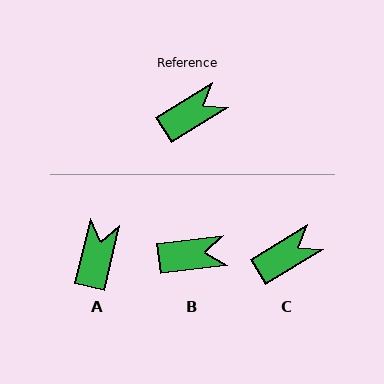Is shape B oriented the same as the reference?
No, it is off by about 25 degrees.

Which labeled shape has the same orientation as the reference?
C.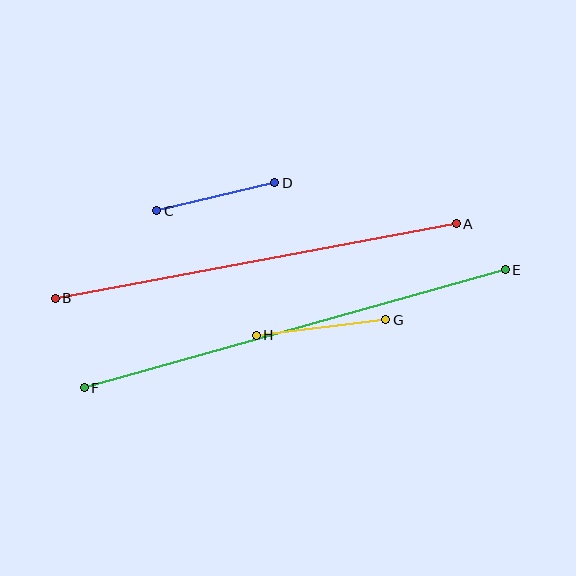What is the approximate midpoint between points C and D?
The midpoint is at approximately (216, 197) pixels.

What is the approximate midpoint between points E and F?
The midpoint is at approximately (295, 329) pixels.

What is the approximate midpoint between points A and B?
The midpoint is at approximately (256, 261) pixels.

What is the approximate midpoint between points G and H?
The midpoint is at approximately (321, 328) pixels.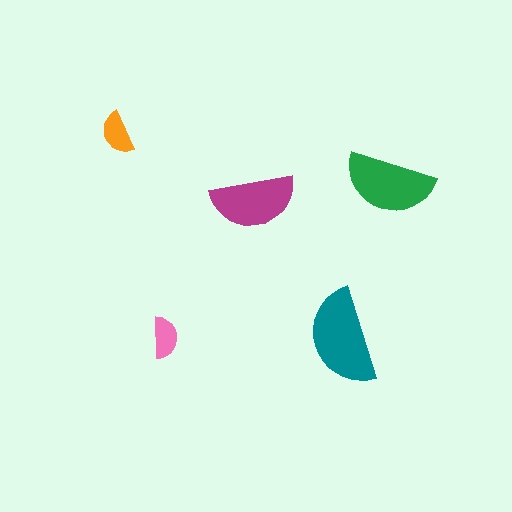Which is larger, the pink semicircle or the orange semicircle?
The orange one.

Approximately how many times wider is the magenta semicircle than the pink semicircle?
About 2 times wider.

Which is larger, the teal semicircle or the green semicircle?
The teal one.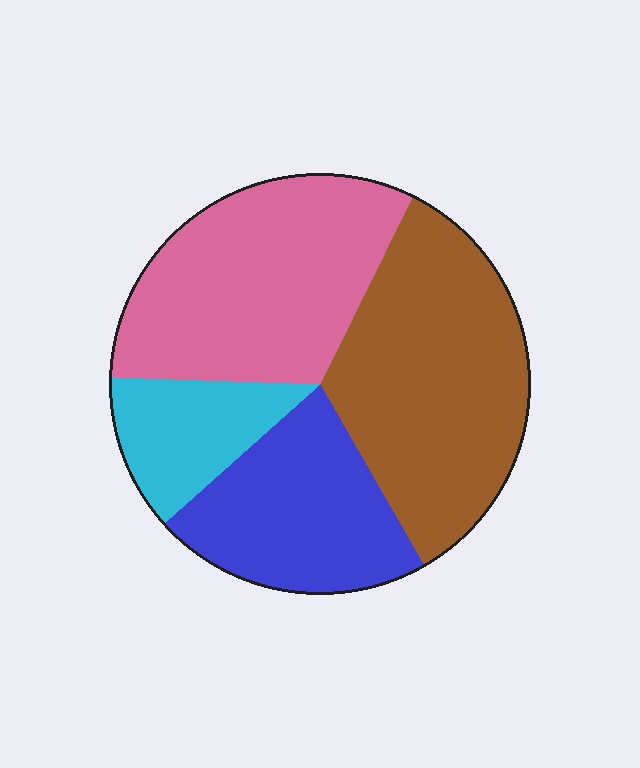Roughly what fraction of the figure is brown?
Brown takes up about one third (1/3) of the figure.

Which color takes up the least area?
Cyan, at roughly 10%.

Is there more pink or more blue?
Pink.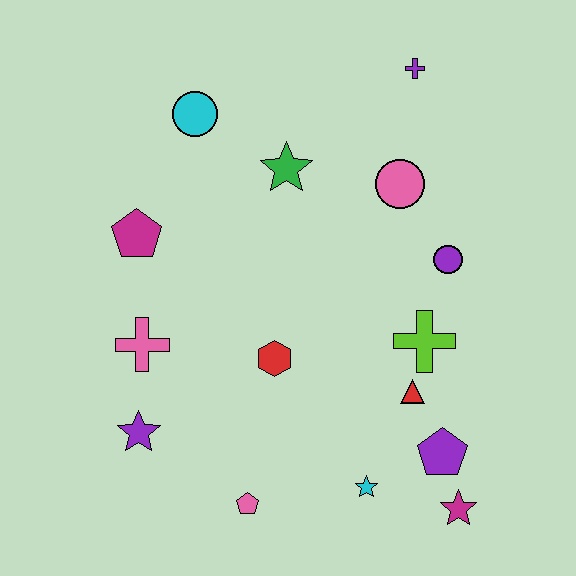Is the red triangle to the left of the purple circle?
Yes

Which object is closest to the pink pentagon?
The cyan star is closest to the pink pentagon.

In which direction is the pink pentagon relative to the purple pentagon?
The pink pentagon is to the left of the purple pentagon.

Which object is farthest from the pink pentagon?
The purple cross is farthest from the pink pentagon.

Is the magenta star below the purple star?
Yes